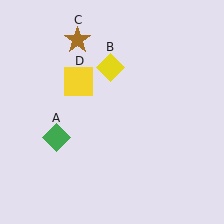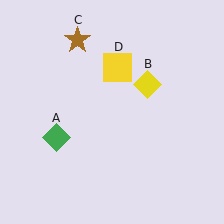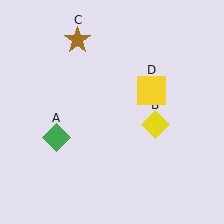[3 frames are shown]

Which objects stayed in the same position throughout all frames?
Green diamond (object A) and brown star (object C) remained stationary.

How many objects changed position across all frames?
2 objects changed position: yellow diamond (object B), yellow square (object D).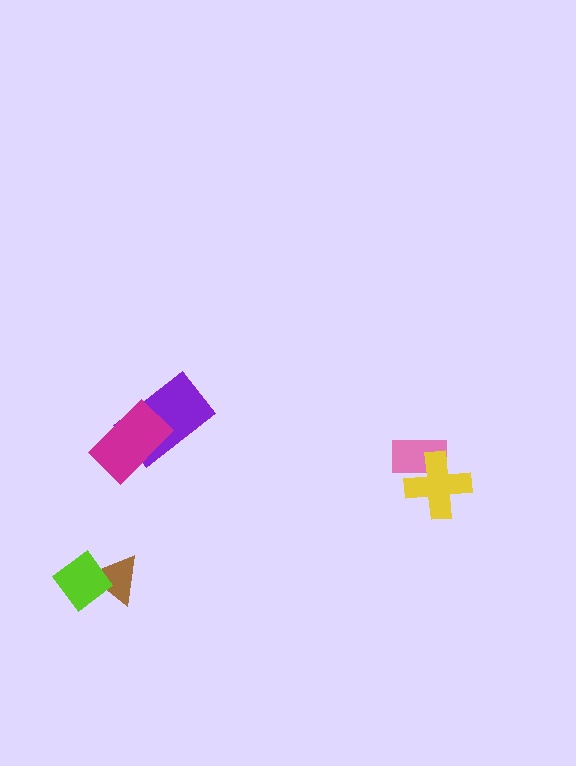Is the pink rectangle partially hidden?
Yes, it is partially covered by another shape.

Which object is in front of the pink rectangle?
The yellow cross is in front of the pink rectangle.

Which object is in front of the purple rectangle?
The magenta rectangle is in front of the purple rectangle.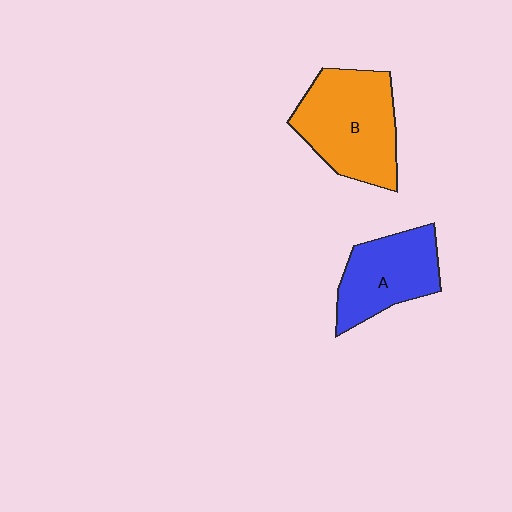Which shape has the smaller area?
Shape A (blue).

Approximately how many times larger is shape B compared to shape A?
Approximately 1.3 times.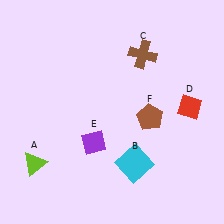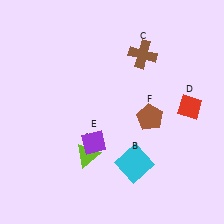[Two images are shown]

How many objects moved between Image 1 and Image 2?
1 object moved between the two images.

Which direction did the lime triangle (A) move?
The lime triangle (A) moved right.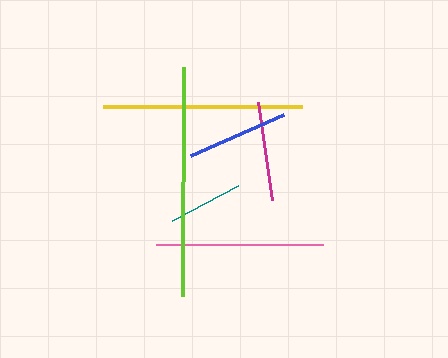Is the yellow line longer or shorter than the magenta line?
The yellow line is longer than the magenta line.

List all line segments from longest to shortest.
From longest to shortest: lime, yellow, pink, blue, magenta, teal.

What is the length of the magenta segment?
The magenta segment is approximately 99 pixels long.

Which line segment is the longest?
The lime line is the longest at approximately 229 pixels.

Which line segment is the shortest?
The teal line is the shortest at approximately 75 pixels.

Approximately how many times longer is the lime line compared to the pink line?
The lime line is approximately 1.4 times the length of the pink line.